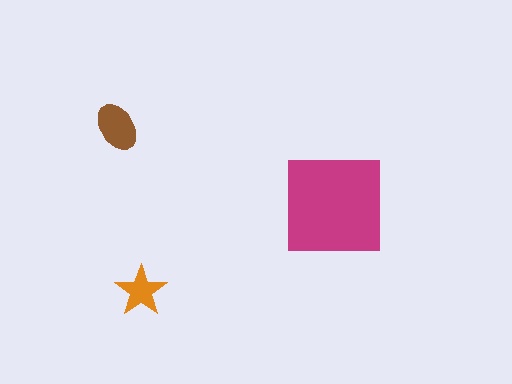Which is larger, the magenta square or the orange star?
The magenta square.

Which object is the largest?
The magenta square.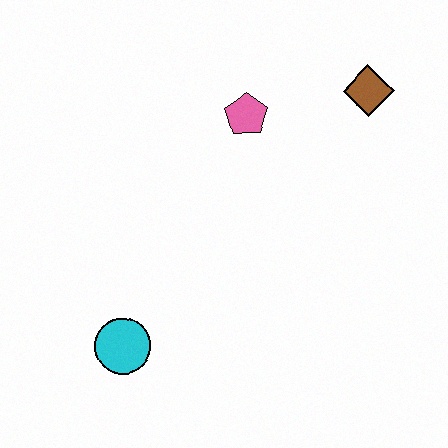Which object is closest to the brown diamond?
The pink pentagon is closest to the brown diamond.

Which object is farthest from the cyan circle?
The brown diamond is farthest from the cyan circle.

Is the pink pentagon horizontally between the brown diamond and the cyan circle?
Yes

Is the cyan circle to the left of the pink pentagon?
Yes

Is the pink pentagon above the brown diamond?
No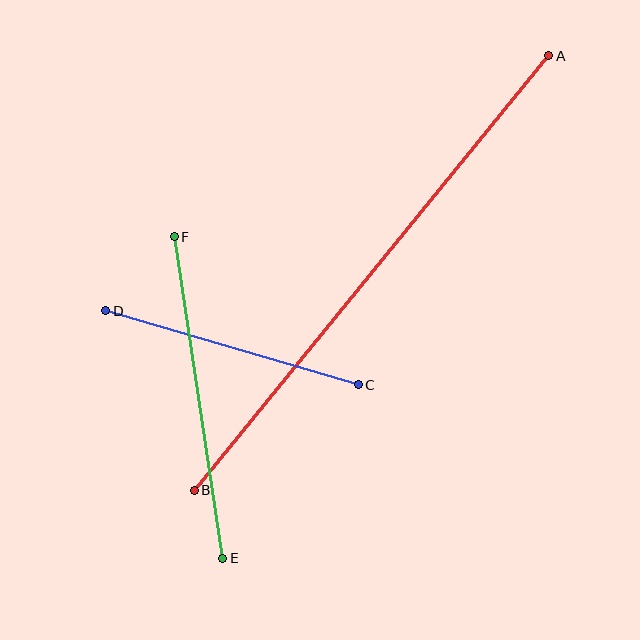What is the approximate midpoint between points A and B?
The midpoint is at approximately (372, 273) pixels.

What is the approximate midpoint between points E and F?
The midpoint is at approximately (198, 397) pixels.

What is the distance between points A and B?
The distance is approximately 560 pixels.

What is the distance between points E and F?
The distance is approximately 325 pixels.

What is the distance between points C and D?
The distance is approximately 263 pixels.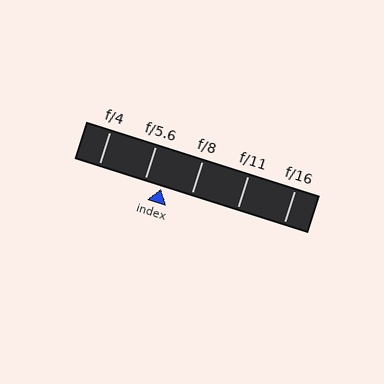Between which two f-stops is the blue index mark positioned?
The index mark is between f/5.6 and f/8.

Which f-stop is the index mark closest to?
The index mark is closest to f/5.6.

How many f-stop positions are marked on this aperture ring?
There are 5 f-stop positions marked.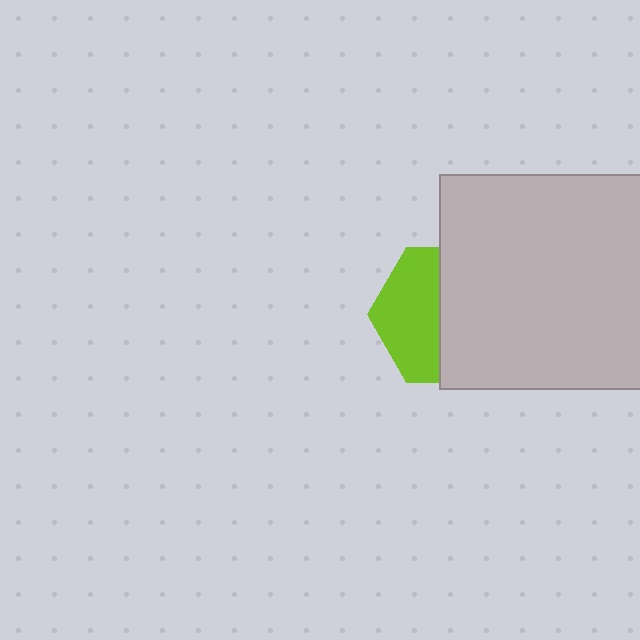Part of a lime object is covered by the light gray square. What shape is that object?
It is a hexagon.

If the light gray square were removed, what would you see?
You would see the complete lime hexagon.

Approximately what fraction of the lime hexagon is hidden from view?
Roughly 55% of the lime hexagon is hidden behind the light gray square.